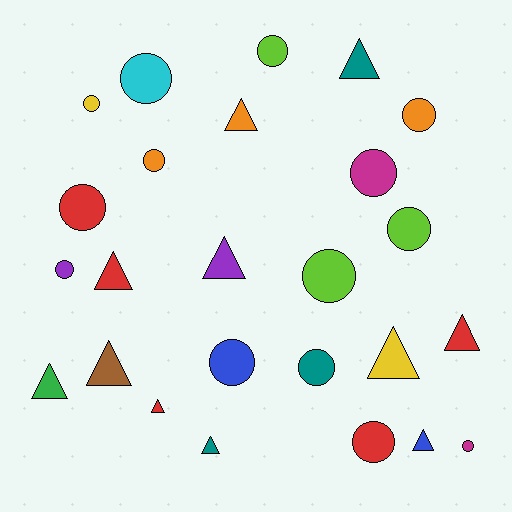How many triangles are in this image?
There are 11 triangles.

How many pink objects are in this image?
There are no pink objects.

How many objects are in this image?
There are 25 objects.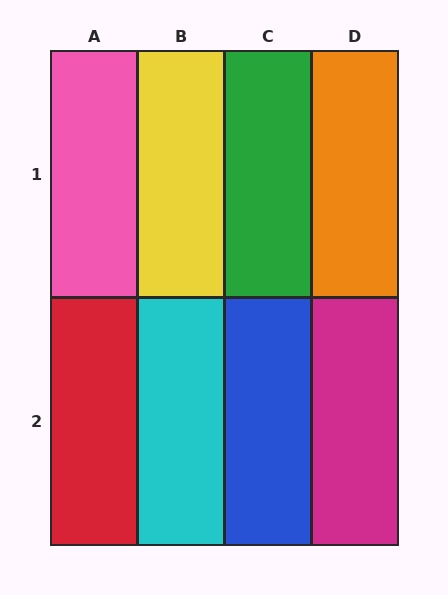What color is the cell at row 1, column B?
Yellow.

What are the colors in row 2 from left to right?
Red, cyan, blue, magenta.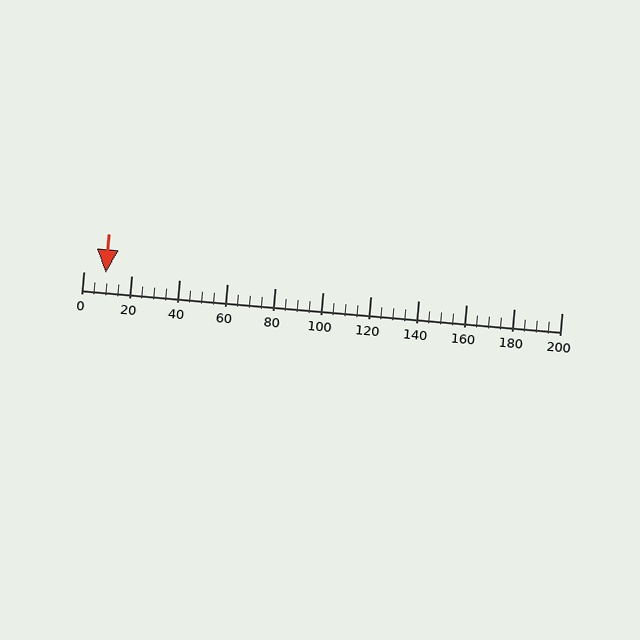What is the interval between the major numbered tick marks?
The major tick marks are spaced 20 units apart.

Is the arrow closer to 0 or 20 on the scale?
The arrow is closer to 0.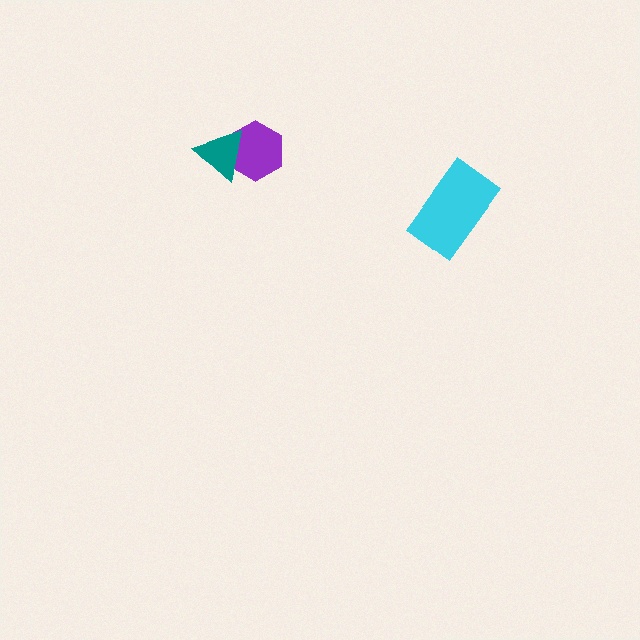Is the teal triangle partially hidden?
No, no other shape covers it.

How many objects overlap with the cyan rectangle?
0 objects overlap with the cyan rectangle.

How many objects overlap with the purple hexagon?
1 object overlaps with the purple hexagon.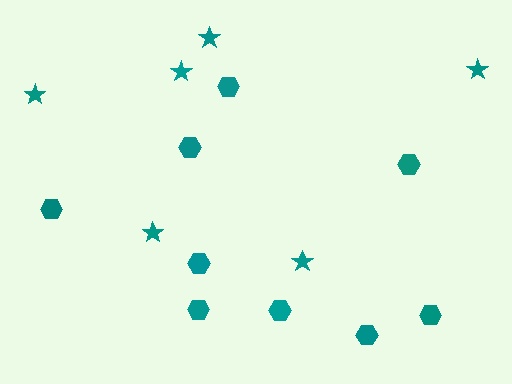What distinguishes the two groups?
There are 2 groups: one group of hexagons (9) and one group of stars (6).